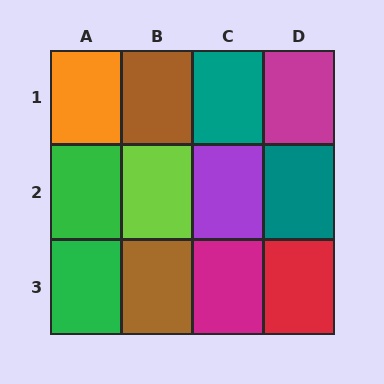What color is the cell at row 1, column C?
Teal.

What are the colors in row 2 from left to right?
Green, lime, purple, teal.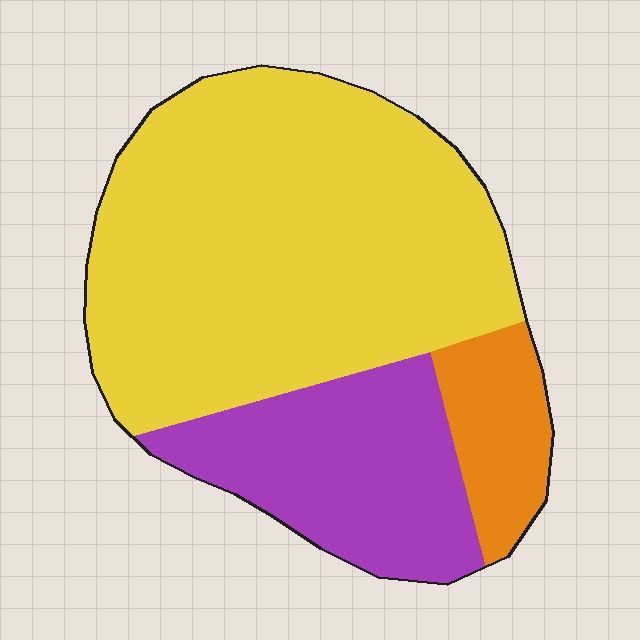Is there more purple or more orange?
Purple.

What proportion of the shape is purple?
Purple covers 25% of the shape.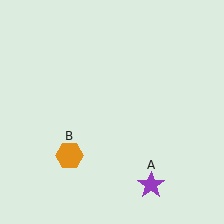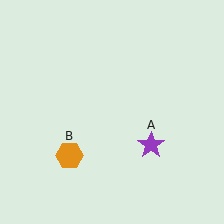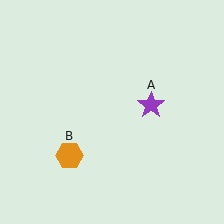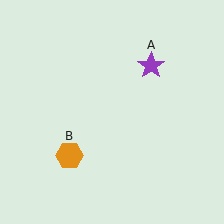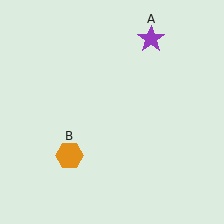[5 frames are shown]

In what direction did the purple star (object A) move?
The purple star (object A) moved up.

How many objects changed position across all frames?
1 object changed position: purple star (object A).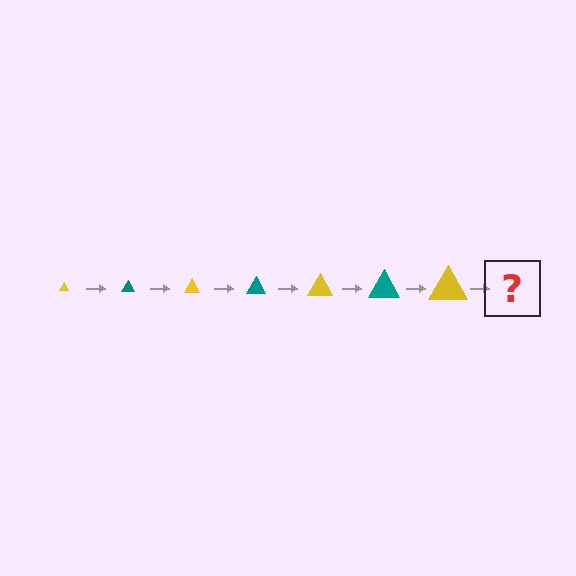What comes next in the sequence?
The next element should be a teal triangle, larger than the previous one.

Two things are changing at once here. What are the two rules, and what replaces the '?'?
The two rules are that the triangle grows larger each step and the color cycles through yellow and teal. The '?' should be a teal triangle, larger than the previous one.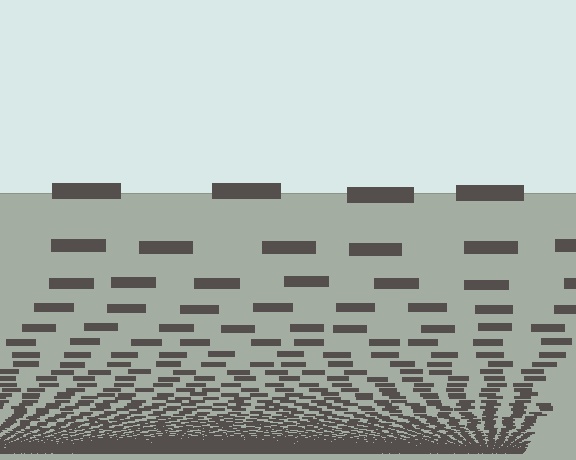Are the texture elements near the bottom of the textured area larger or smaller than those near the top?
Smaller. The gradient is inverted — elements near the bottom are smaller and denser.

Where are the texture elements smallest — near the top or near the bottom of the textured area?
Near the bottom.